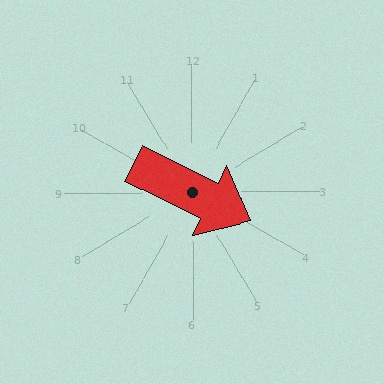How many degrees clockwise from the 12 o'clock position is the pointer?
Approximately 117 degrees.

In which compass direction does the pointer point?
Southeast.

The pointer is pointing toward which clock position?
Roughly 4 o'clock.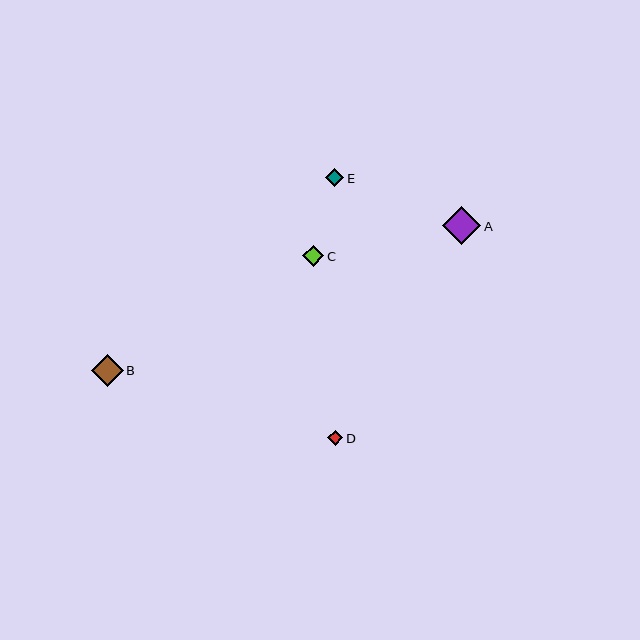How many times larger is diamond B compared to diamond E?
Diamond B is approximately 1.8 times the size of diamond E.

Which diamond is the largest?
Diamond A is the largest with a size of approximately 38 pixels.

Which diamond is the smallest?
Diamond D is the smallest with a size of approximately 15 pixels.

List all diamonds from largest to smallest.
From largest to smallest: A, B, C, E, D.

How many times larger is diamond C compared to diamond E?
Diamond C is approximately 1.2 times the size of diamond E.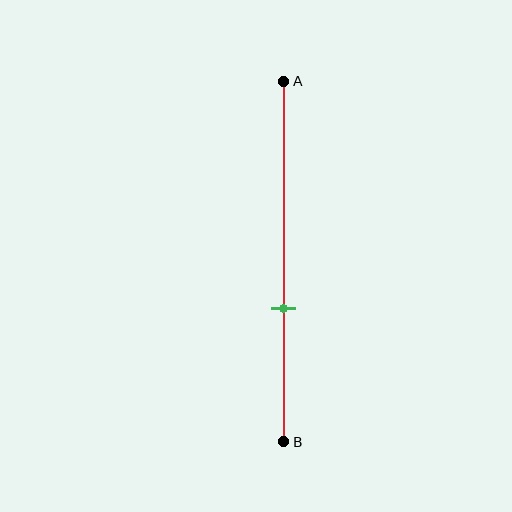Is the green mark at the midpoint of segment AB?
No, the mark is at about 65% from A, not at the 50% midpoint.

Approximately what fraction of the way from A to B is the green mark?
The green mark is approximately 65% of the way from A to B.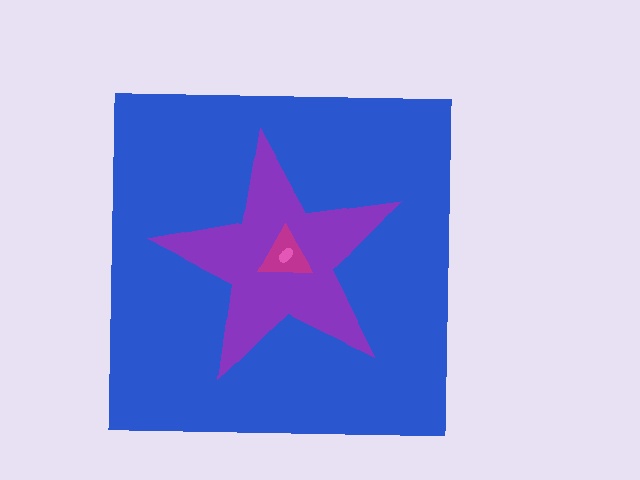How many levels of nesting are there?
4.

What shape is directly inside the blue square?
The purple star.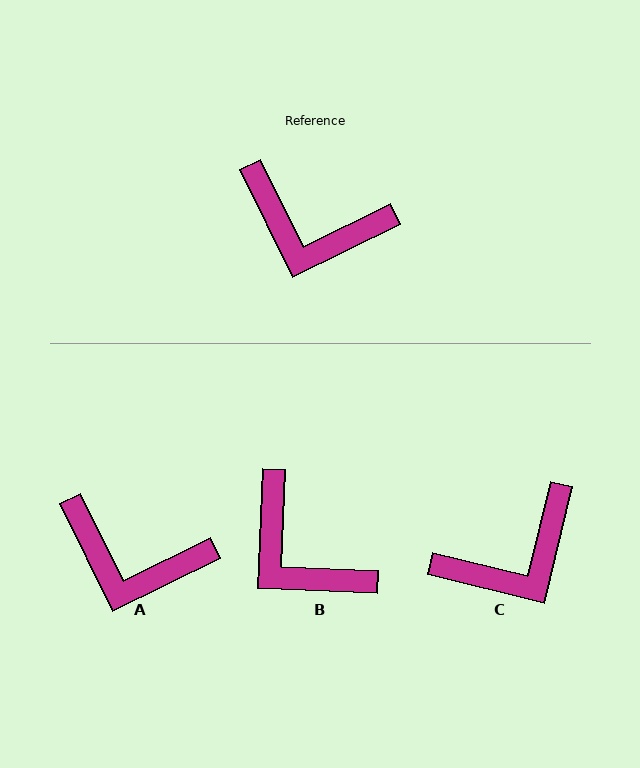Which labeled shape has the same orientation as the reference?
A.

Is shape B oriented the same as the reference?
No, it is off by about 29 degrees.